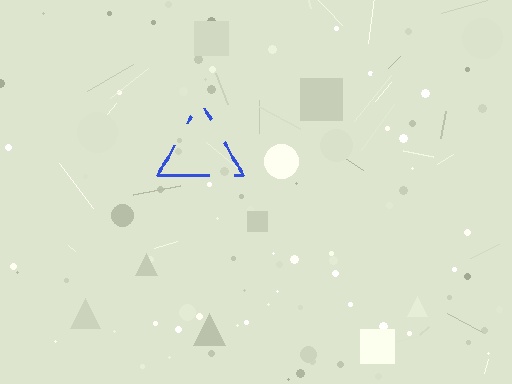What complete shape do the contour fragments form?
The contour fragments form a triangle.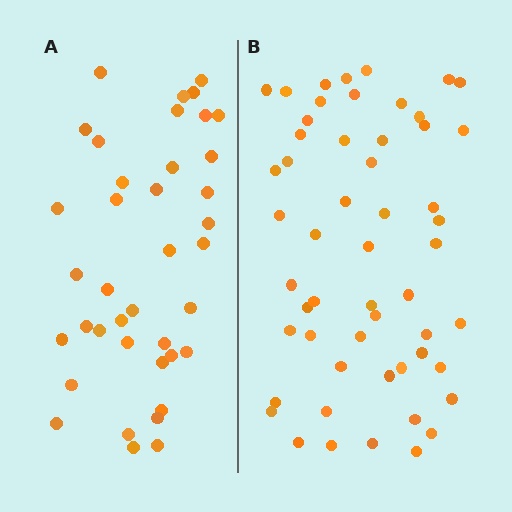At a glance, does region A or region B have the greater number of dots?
Region B (the right region) has more dots.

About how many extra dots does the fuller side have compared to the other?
Region B has approximately 15 more dots than region A.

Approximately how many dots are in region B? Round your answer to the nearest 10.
About 50 dots. (The exact count is 54, which rounds to 50.)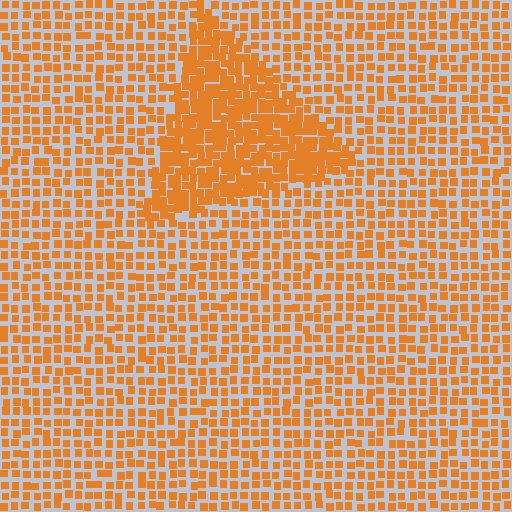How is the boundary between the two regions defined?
The boundary is defined by a change in element density (approximately 1.9x ratio). All elements are the same color, size, and shape.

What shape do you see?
I see a triangle.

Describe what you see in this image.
The image contains small orange elements arranged at two different densities. A triangle-shaped region is visible where the elements are more densely packed than the surrounding area.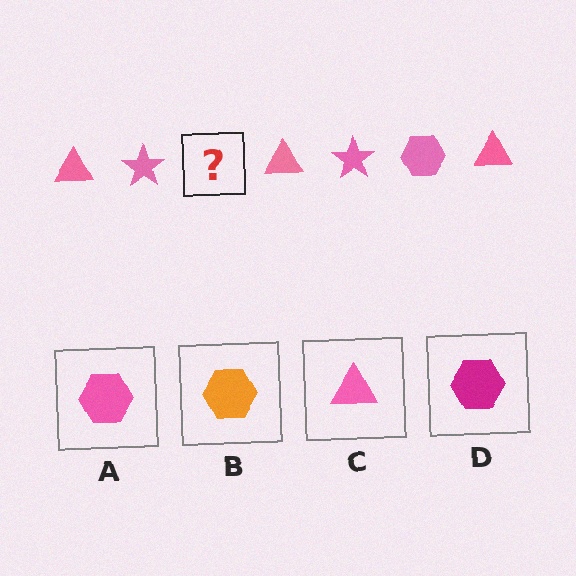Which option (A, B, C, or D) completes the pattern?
A.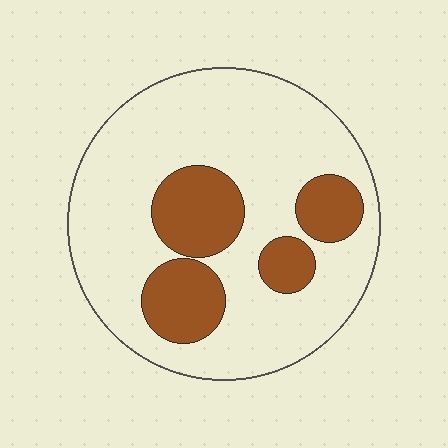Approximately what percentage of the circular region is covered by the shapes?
Approximately 25%.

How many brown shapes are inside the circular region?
4.